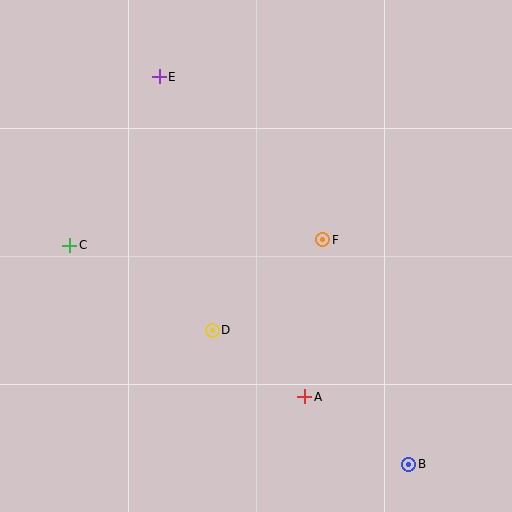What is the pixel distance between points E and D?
The distance between E and D is 259 pixels.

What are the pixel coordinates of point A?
Point A is at (305, 397).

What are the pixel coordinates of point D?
Point D is at (212, 330).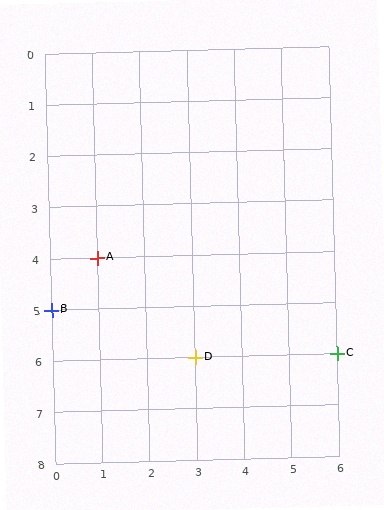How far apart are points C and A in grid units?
Points C and A are 5 columns and 2 rows apart (about 5.4 grid units diagonally).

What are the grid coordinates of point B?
Point B is at grid coordinates (0, 5).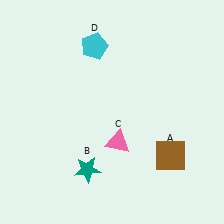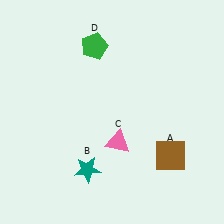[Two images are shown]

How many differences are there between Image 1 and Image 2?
There is 1 difference between the two images.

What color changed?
The pentagon (D) changed from cyan in Image 1 to green in Image 2.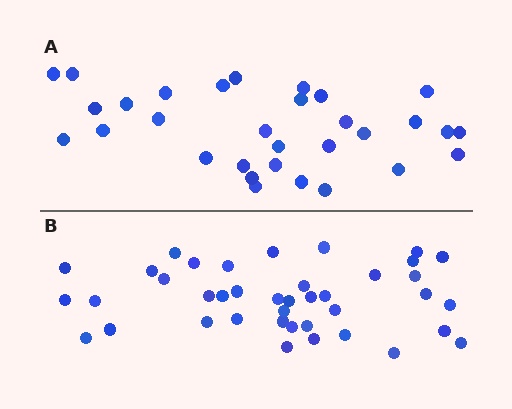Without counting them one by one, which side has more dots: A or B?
Region B (the bottom region) has more dots.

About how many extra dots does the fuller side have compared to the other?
Region B has roughly 8 or so more dots than region A.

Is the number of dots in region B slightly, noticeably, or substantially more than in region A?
Region B has noticeably more, but not dramatically so. The ratio is roughly 1.3 to 1.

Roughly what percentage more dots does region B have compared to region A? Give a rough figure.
About 30% more.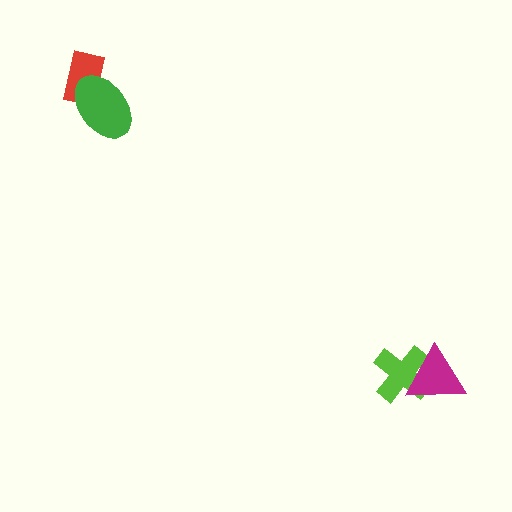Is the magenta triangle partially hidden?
No, no other shape covers it.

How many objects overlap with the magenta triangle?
1 object overlaps with the magenta triangle.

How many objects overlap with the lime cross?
1 object overlaps with the lime cross.